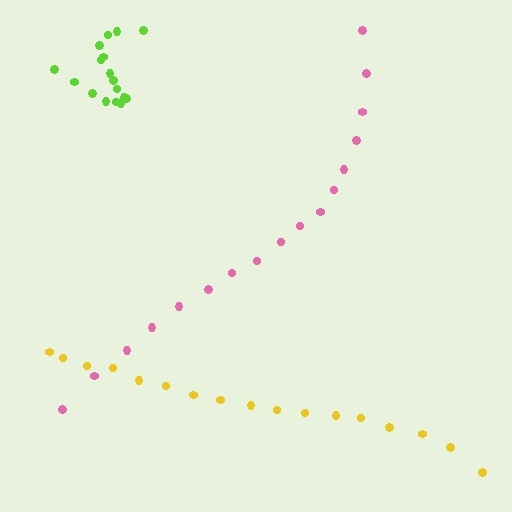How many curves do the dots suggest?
There are 3 distinct paths.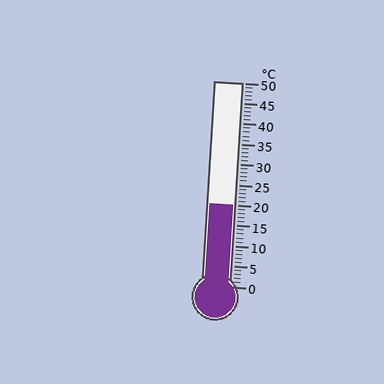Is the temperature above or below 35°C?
The temperature is below 35°C.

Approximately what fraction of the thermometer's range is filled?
The thermometer is filled to approximately 40% of its range.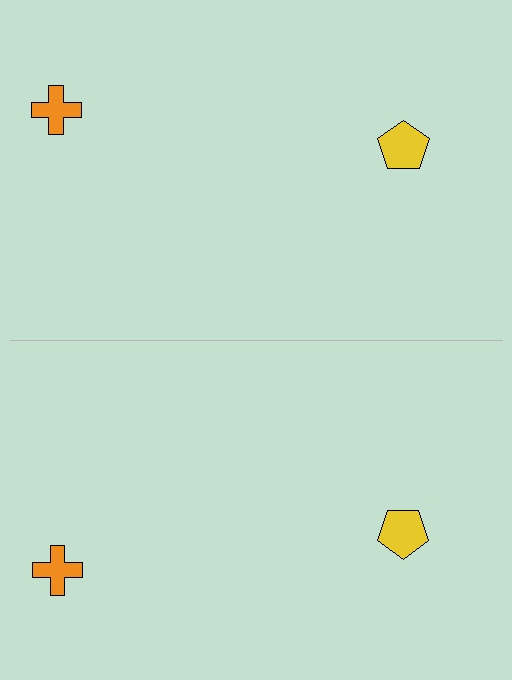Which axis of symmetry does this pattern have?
The pattern has a horizontal axis of symmetry running through the center of the image.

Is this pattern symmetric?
Yes, this pattern has bilateral (reflection) symmetry.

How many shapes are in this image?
There are 4 shapes in this image.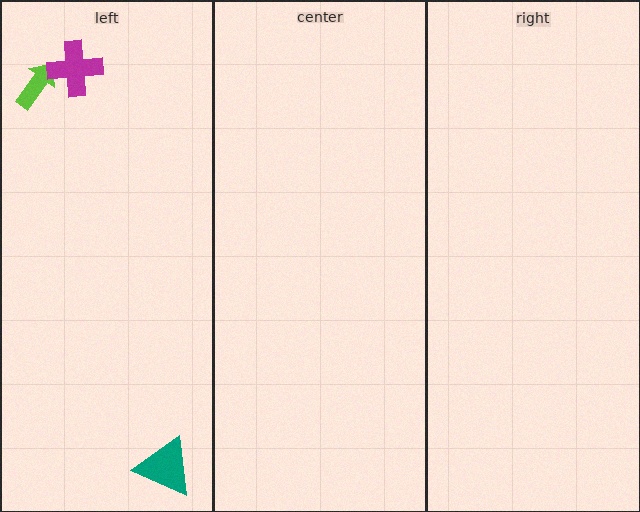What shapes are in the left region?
The teal triangle, the lime arrow, the magenta cross.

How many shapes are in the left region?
3.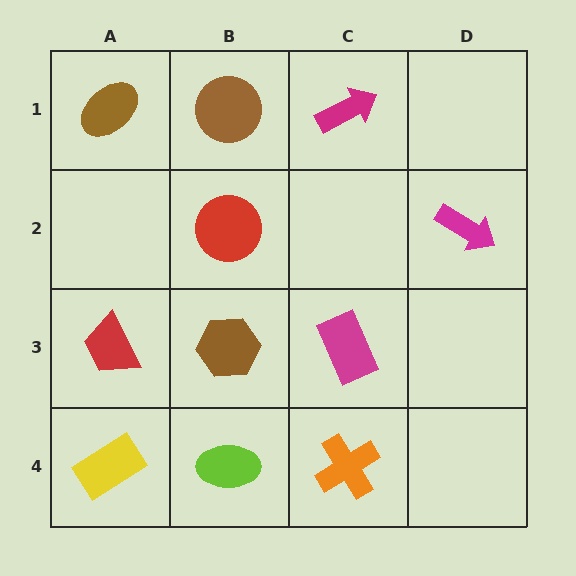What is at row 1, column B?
A brown circle.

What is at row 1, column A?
A brown ellipse.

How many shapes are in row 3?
3 shapes.